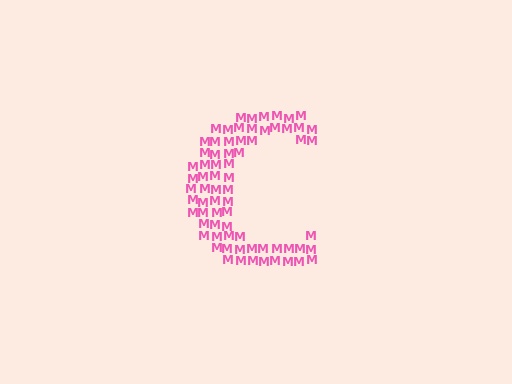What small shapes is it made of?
It is made of small letter M's.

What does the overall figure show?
The overall figure shows the letter C.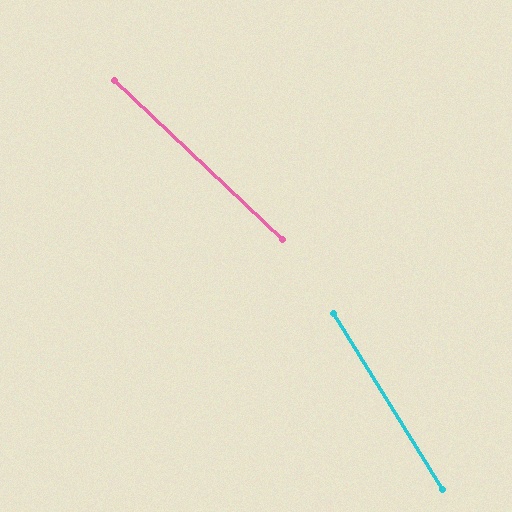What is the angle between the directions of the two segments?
Approximately 15 degrees.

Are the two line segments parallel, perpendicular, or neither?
Neither parallel nor perpendicular — they differ by about 15°.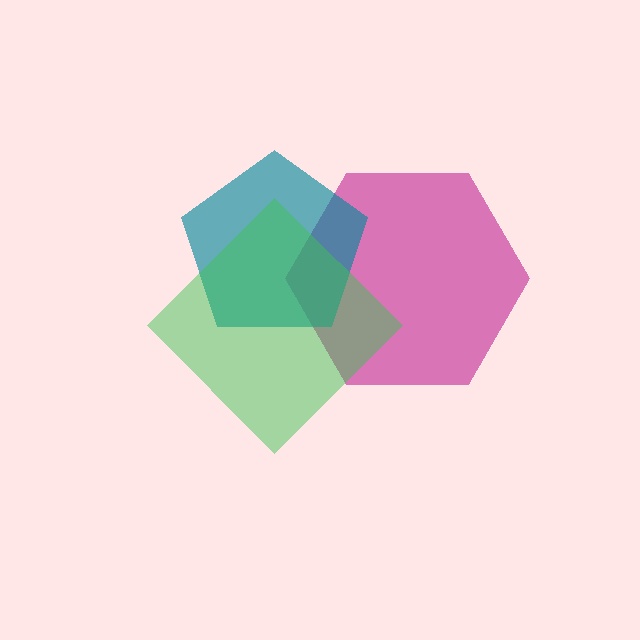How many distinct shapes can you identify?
There are 3 distinct shapes: a magenta hexagon, a teal pentagon, a green diamond.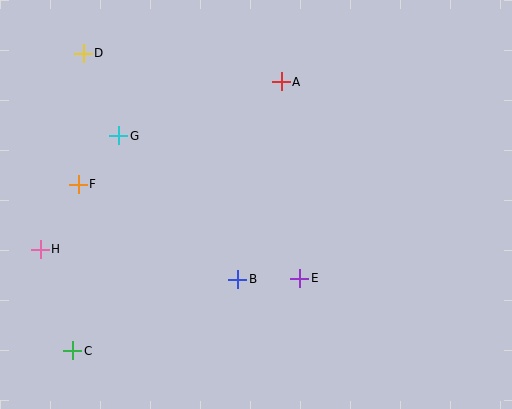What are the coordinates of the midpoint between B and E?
The midpoint between B and E is at (269, 279).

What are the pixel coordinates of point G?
Point G is at (119, 136).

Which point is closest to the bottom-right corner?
Point E is closest to the bottom-right corner.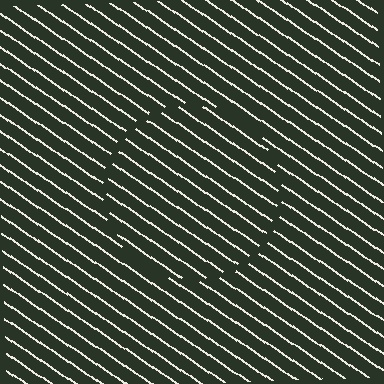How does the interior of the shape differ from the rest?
The interior of the shape contains the same grating, shifted by half a period — the contour is defined by the phase discontinuity where line-ends from the inner and outer gratings abut.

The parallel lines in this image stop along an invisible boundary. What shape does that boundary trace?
An illusory circle. The interior of the shape contains the same grating, shifted by half a period — the contour is defined by the phase discontinuity where line-ends from the inner and outer gratings abut.